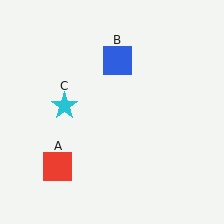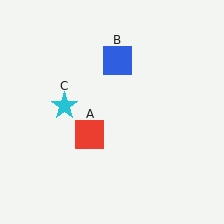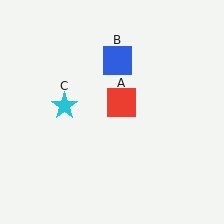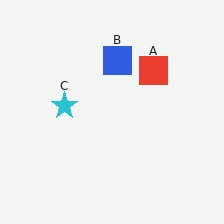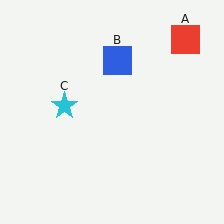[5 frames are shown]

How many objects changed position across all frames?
1 object changed position: red square (object A).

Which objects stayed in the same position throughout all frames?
Blue square (object B) and cyan star (object C) remained stationary.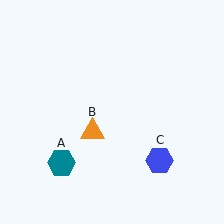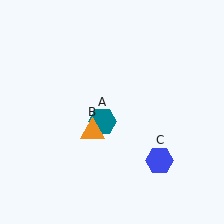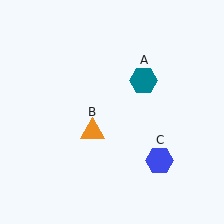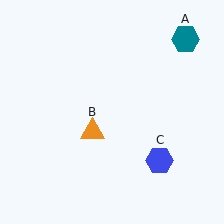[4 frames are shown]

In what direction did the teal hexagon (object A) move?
The teal hexagon (object A) moved up and to the right.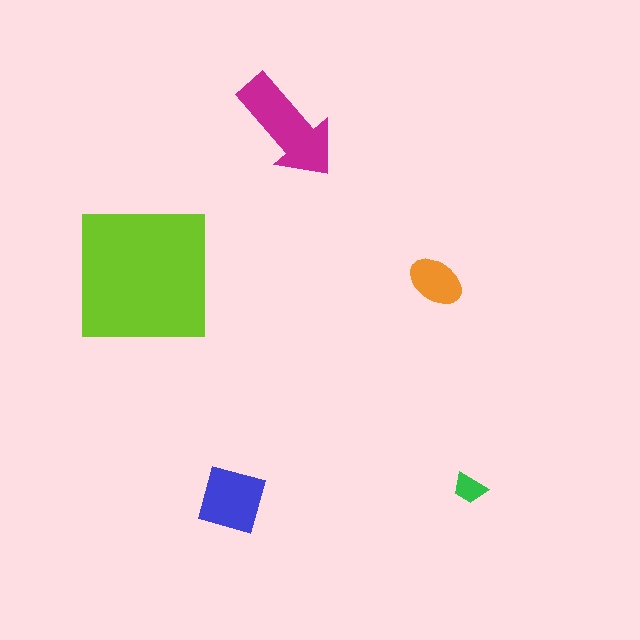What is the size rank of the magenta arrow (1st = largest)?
2nd.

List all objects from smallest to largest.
The green trapezoid, the orange ellipse, the blue diamond, the magenta arrow, the lime square.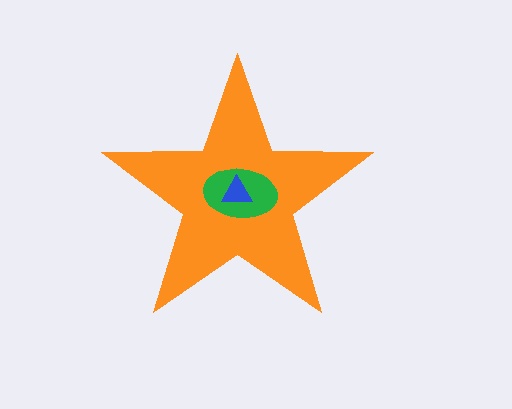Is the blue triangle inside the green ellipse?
Yes.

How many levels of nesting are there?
3.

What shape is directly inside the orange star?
The green ellipse.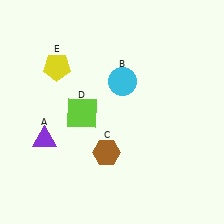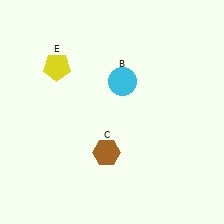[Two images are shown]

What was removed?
The purple triangle (A), the lime square (D) were removed in Image 2.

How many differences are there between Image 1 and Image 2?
There are 2 differences between the two images.